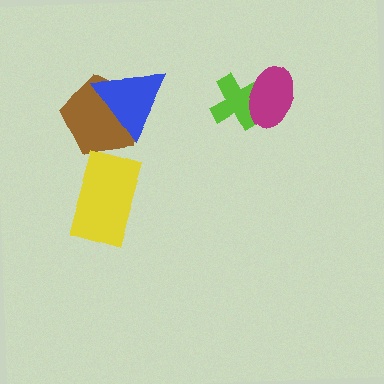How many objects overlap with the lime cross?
1 object overlaps with the lime cross.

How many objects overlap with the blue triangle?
1 object overlaps with the blue triangle.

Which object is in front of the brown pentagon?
The blue triangle is in front of the brown pentagon.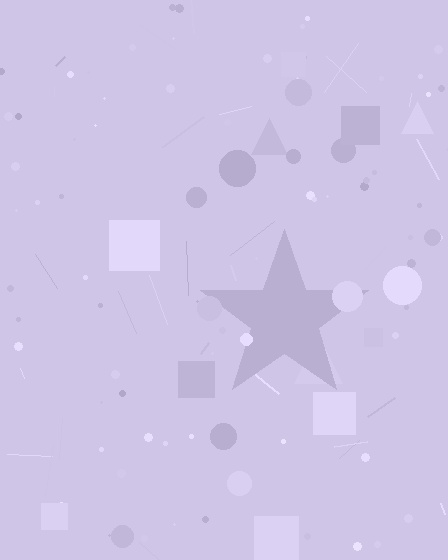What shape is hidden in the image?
A star is hidden in the image.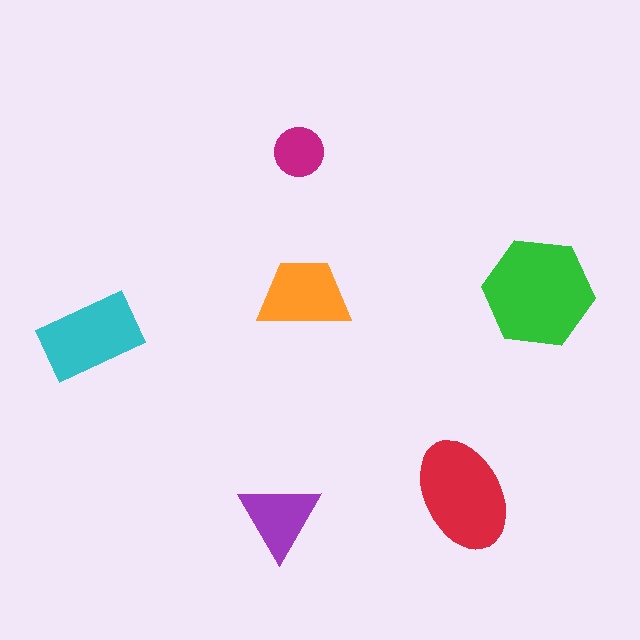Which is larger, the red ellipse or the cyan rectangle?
The red ellipse.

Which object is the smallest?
The magenta circle.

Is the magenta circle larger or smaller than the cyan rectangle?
Smaller.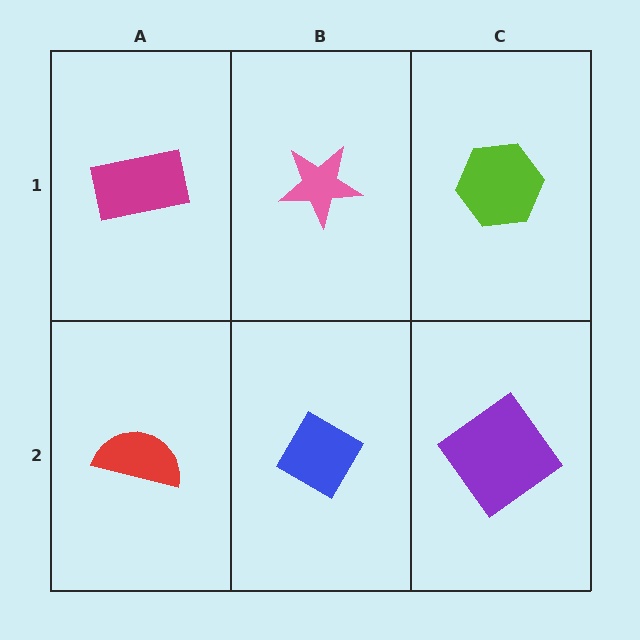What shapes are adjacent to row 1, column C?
A purple diamond (row 2, column C), a pink star (row 1, column B).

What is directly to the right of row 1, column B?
A lime hexagon.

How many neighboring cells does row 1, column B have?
3.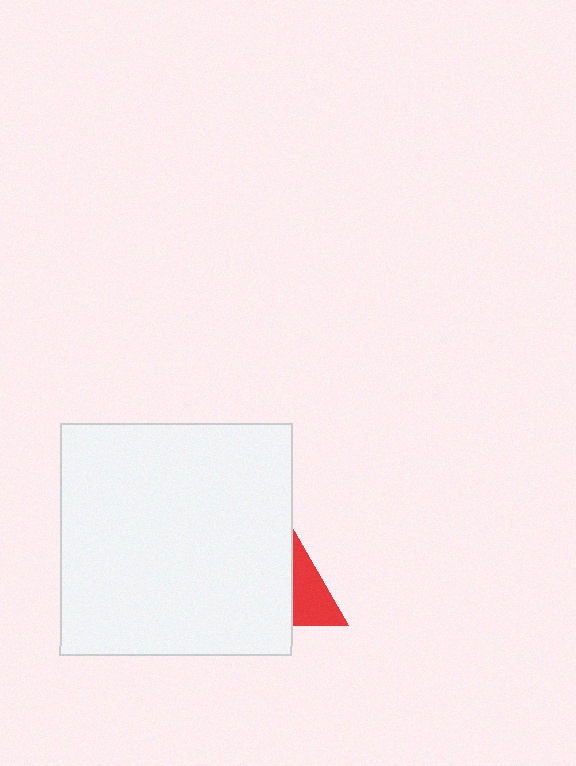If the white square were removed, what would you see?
You would see the complete red triangle.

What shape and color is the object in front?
The object in front is a white square.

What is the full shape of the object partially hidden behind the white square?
The partially hidden object is a red triangle.